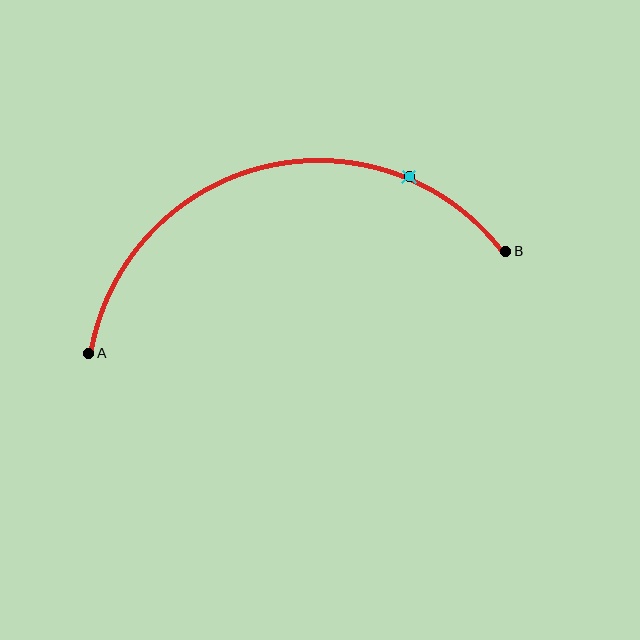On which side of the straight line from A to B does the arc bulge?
The arc bulges above the straight line connecting A and B.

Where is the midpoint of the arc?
The arc midpoint is the point on the curve farthest from the straight line joining A and B. It sits above that line.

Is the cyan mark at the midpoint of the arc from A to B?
No. The cyan mark lies on the arc but is closer to endpoint B. The arc midpoint would be at the point on the curve equidistant along the arc from both A and B.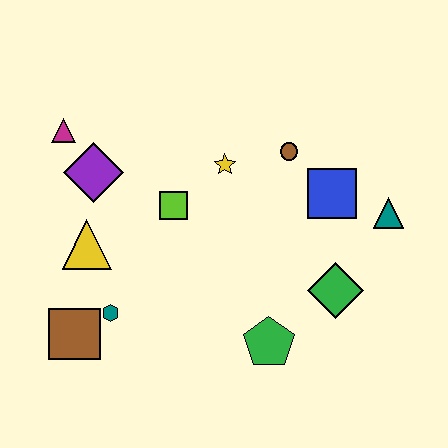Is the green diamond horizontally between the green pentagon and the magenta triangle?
No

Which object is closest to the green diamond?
The green pentagon is closest to the green diamond.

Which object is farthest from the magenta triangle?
The teal triangle is farthest from the magenta triangle.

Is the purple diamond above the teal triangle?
Yes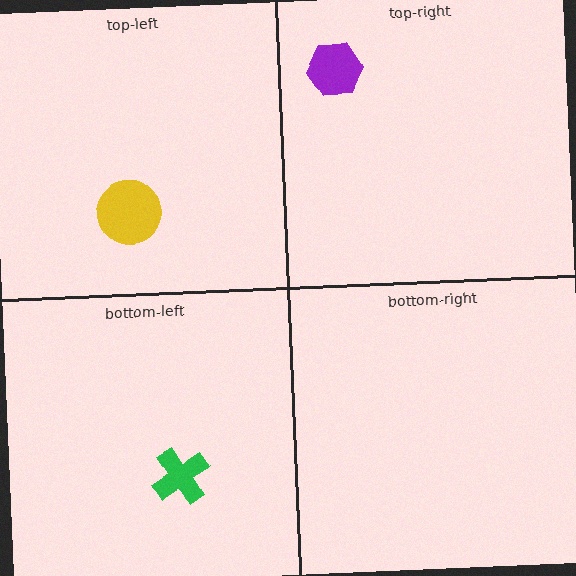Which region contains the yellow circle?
The top-left region.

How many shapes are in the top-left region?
1.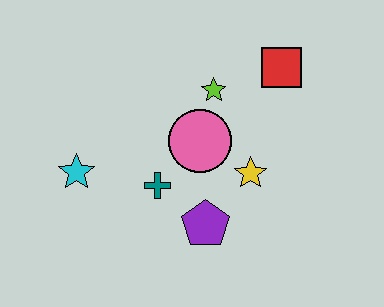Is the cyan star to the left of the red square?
Yes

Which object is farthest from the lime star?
The cyan star is farthest from the lime star.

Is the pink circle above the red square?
No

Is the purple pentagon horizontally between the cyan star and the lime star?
Yes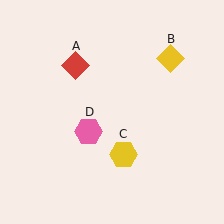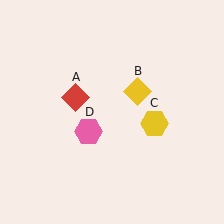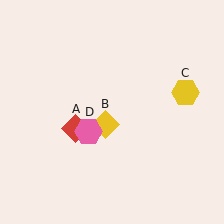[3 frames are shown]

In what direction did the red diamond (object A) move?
The red diamond (object A) moved down.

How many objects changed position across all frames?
3 objects changed position: red diamond (object A), yellow diamond (object B), yellow hexagon (object C).